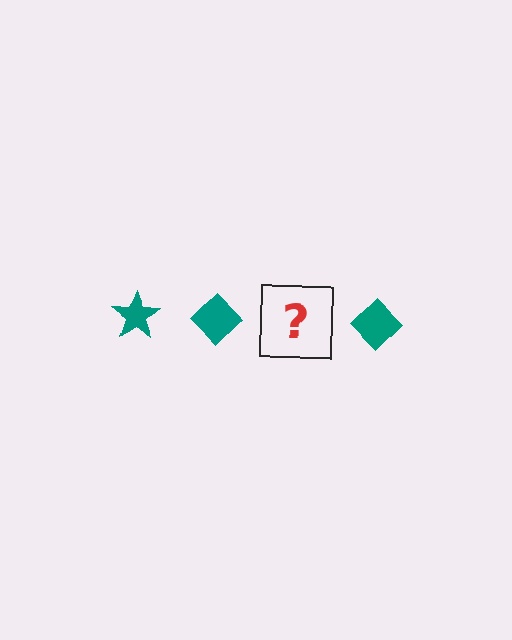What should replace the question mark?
The question mark should be replaced with a teal star.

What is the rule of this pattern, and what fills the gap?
The rule is that the pattern cycles through star, diamond shapes in teal. The gap should be filled with a teal star.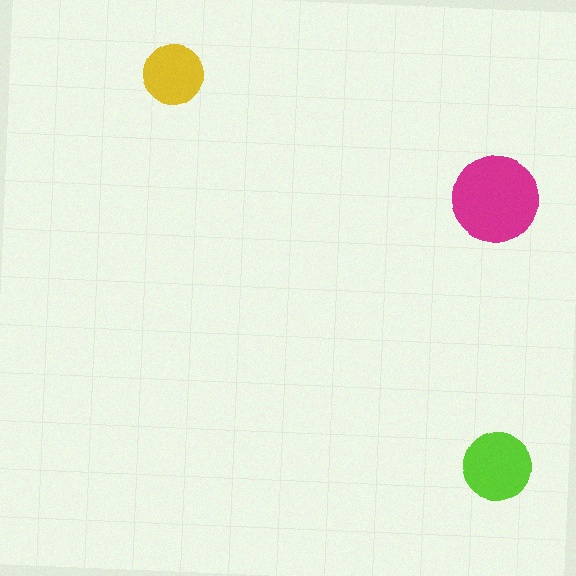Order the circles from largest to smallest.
the magenta one, the lime one, the yellow one.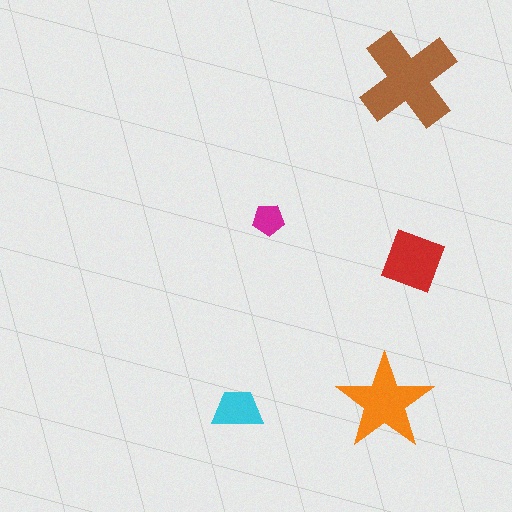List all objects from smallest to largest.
The magenta pentagon, the cyan trapezoid, the red square, the orange star, the brown cross.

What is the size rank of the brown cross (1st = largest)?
1st.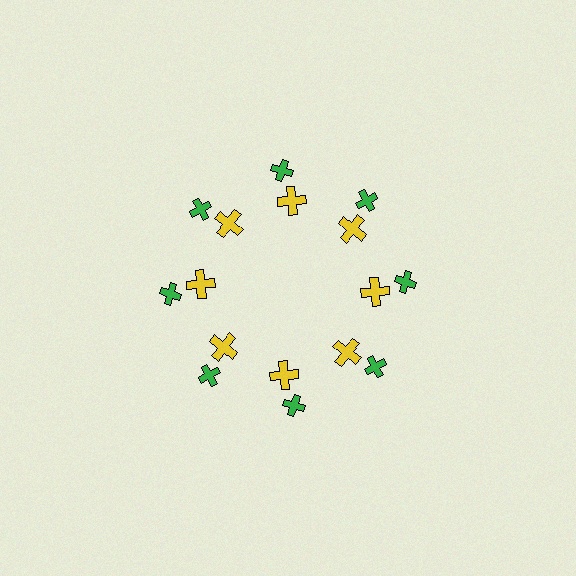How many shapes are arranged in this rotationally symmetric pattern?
There are 16 shapes, arranged in 8 groups of 2.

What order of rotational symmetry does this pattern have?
This pattern has 8-fold rotational symmetry.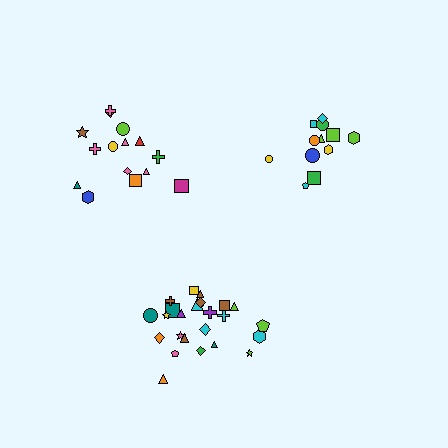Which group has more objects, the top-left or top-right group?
The top-left group.